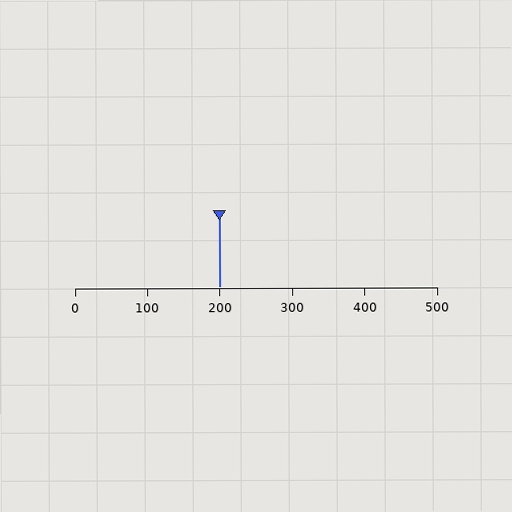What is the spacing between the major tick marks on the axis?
The major ticks are spaced 100 apart.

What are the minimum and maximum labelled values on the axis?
The axis runs from 0 to 500.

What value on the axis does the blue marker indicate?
The marker indicates approximately 200.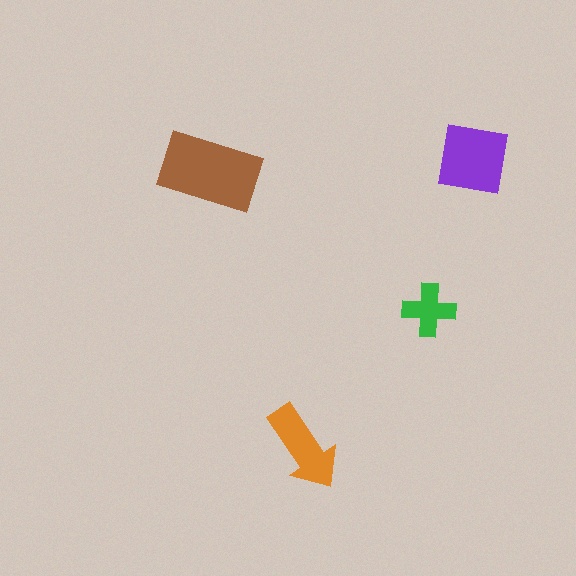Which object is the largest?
The brown rectangle.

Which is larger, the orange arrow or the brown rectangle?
The brown rectangle.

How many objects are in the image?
There are 4 objects in the image.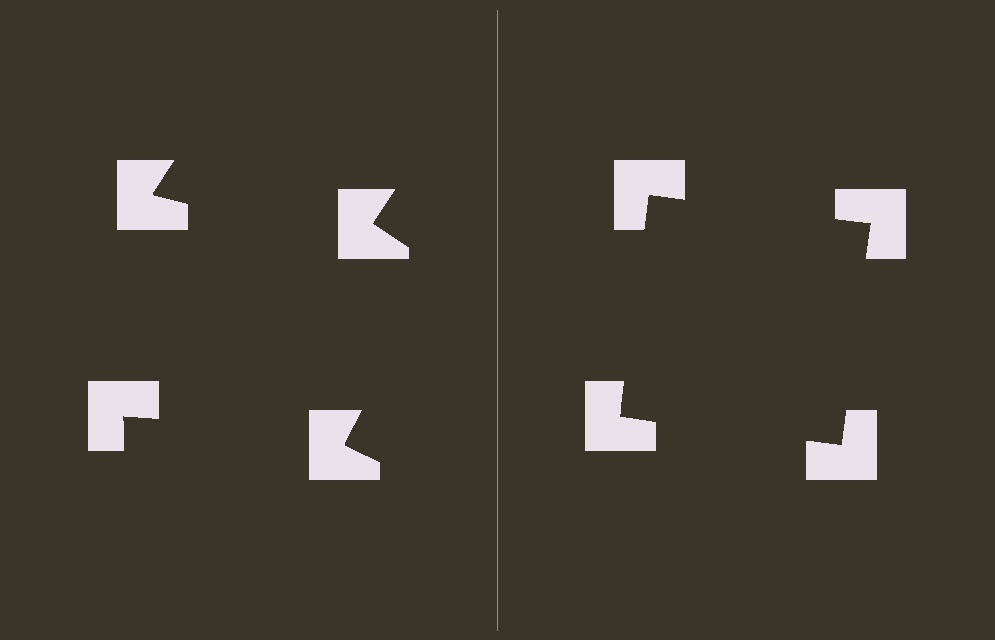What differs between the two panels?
The notched squares are positioned identically on both sides; only the wedge orientations differ. On the right they align to a square; on the left they are misaligned.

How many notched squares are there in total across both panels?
8 — 4 on each side.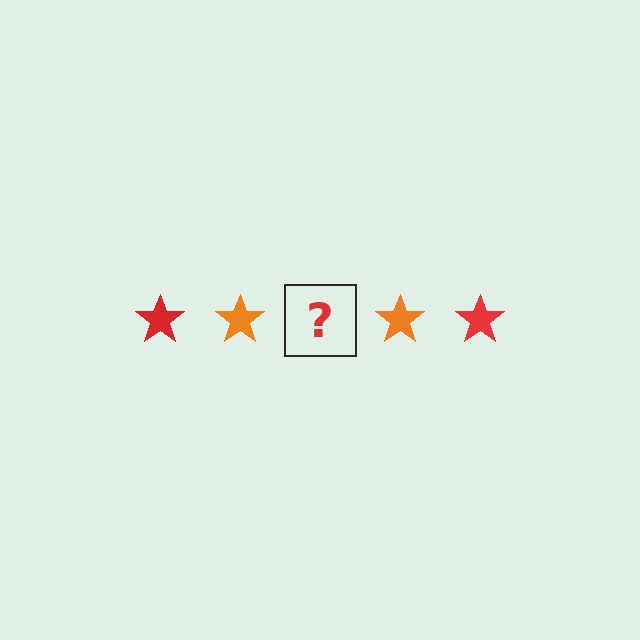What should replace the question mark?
The question mark should be replaced with a red star.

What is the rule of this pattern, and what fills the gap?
The rule is that the pattern cycles through red, orange stars. The gap should be filled with a red star.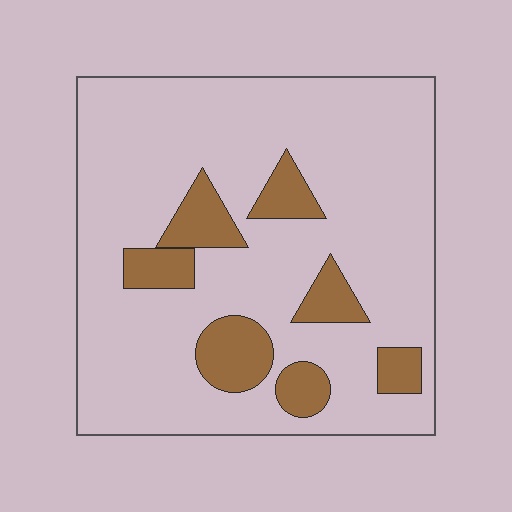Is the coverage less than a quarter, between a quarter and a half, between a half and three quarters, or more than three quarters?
Less than a quarter.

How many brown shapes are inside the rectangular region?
7.